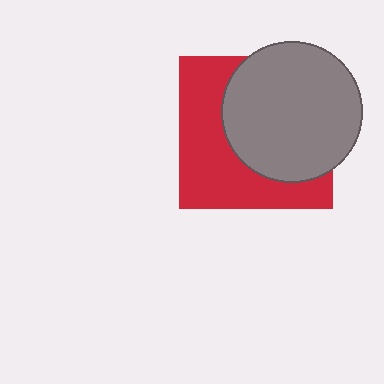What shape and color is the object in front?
The object in front is a gray circle.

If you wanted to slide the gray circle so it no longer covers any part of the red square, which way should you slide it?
Slide it toward the upper-right — that is the most direct way to separate the two shapes.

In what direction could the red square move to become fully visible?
The red square could move toward the lower-left. That would shift it out from behind the gray circle entirely.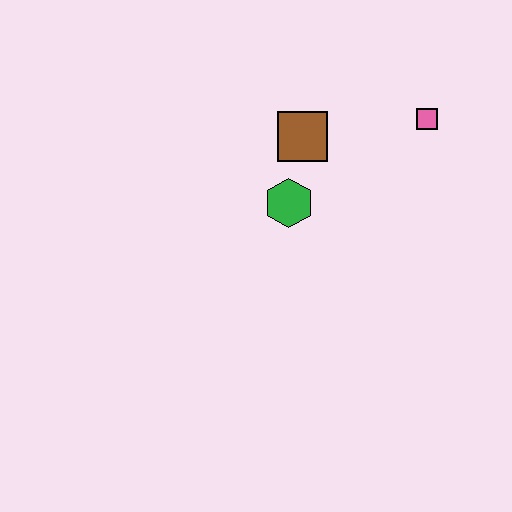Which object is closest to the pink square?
The brown square is closest to the pink square.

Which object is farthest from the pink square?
The green hexagon is farthest from the pink square.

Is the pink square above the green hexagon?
Yes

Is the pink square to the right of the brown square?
Yes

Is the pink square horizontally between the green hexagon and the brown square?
No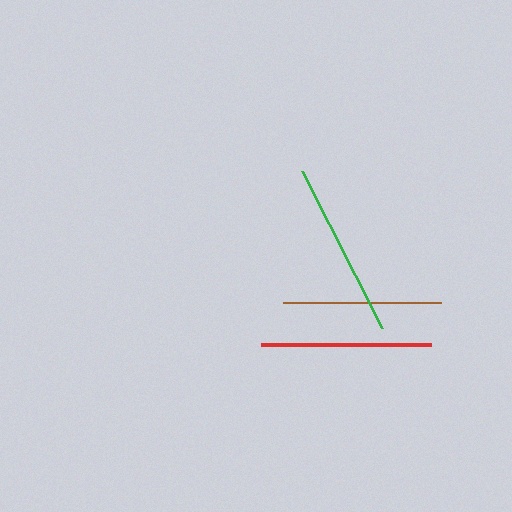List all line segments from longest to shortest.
From longest to shortest: green, red, brown.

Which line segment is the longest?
The green line is the longest at approximately 176 pixels.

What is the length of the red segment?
The red segment is approximately 169 pixels long.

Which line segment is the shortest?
The brown line is the shortest at approximately 158 pixels.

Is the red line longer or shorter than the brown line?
The red line is longer than the brown line.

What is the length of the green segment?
The green segment is approximately 176 pixels long.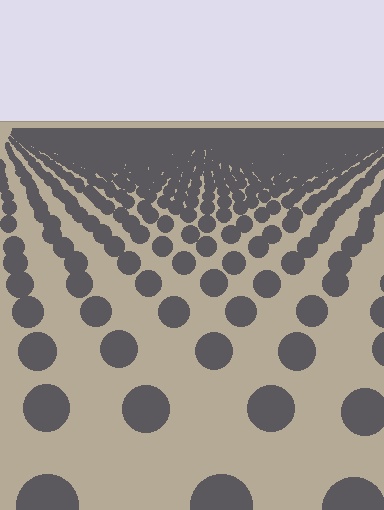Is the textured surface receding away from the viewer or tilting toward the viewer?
The surface is receding away from the viewer. Texture elements get smaller and denser toward the top.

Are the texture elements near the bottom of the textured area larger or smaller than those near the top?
Larger. Near the bottom, elements are closer to the viewer and appear at a bigger on-screen size.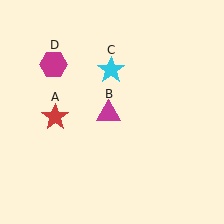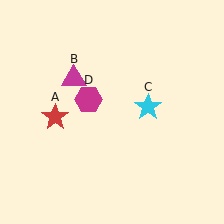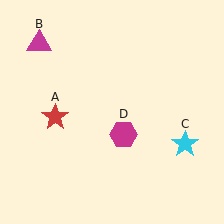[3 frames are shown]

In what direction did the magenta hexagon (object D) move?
The magenta hexagon (object D) moved down and to the right.